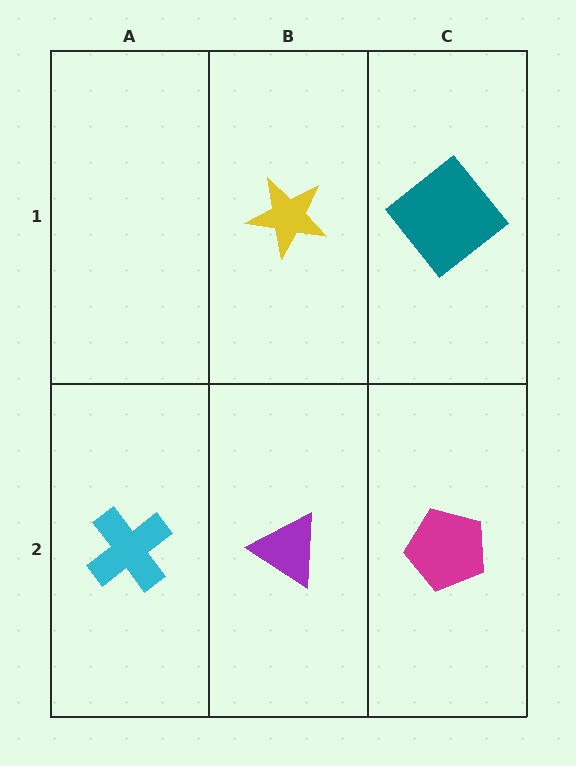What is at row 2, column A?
A cyan cross.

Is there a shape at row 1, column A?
No, that cell is empty.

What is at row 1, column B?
A yellow star.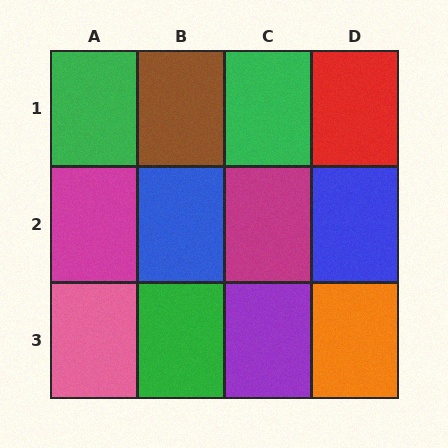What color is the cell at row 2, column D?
Blue.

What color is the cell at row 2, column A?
Magenta.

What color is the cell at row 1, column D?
Red.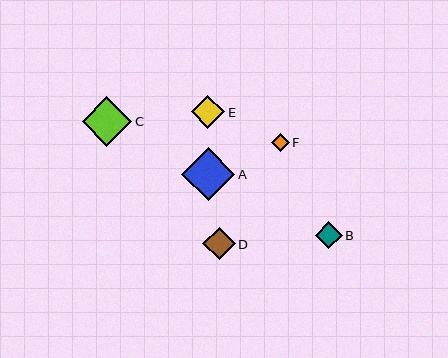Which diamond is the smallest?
Diamond F is the smallest with a size of approximately 18 pixels.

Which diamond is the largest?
Diamond A is the largest with a size of approximately 53 pixels.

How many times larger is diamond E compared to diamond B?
Diamond E is approximately 1.3 times the size of diamond B.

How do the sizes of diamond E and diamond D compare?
Diamond E and diamond D are approximately the same size.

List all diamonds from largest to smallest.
From largest to smallest: A, C, E, D, B, F.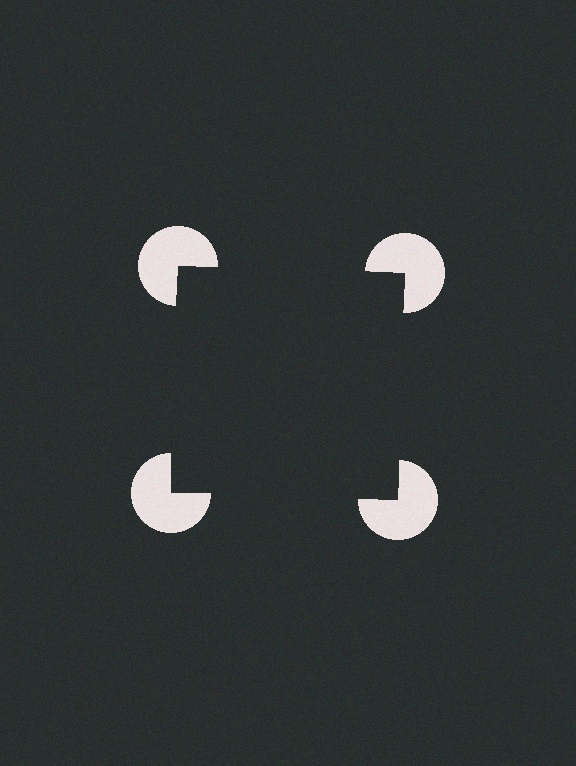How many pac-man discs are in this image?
There are 4 — one at each vertex of the illusory square.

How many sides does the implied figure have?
4 sides.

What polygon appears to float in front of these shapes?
An illusory square — its edges are inferred from the aligned wedge cuts in the pac-man discs, not physically drawn.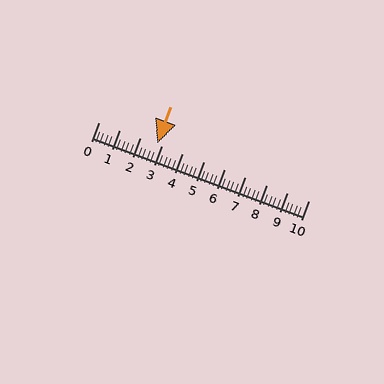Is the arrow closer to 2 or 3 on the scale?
The arrow is closer to 3.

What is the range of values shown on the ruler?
The ruler shows values from 0 to 10.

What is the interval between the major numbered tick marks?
The major tick marks are spaced 1 units apart.